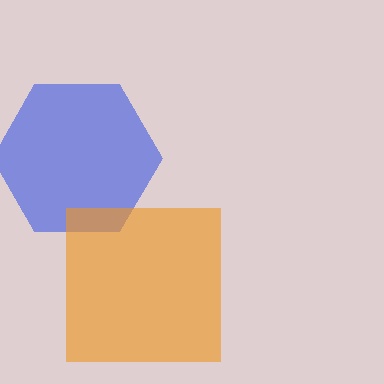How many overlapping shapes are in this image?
There are 2 overlapping shapes in the image.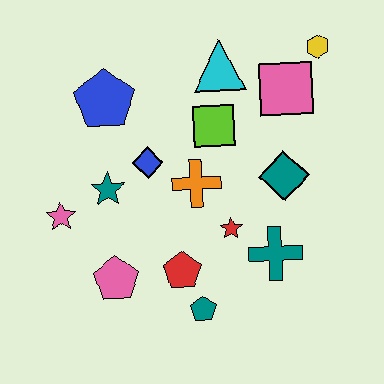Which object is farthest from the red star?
The yellow hexagon is farthest from the red star.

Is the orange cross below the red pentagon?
No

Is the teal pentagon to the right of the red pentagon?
Yes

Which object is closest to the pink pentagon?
The red pentagon is closest to the pink pentagon.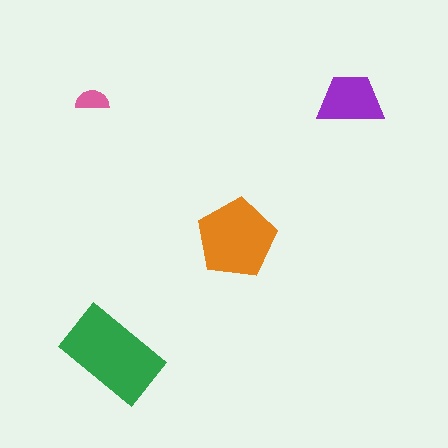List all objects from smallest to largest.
The pink semicircle, the purple trapezoid, the orange pentagon, the green rectangle.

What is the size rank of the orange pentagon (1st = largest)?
2nd.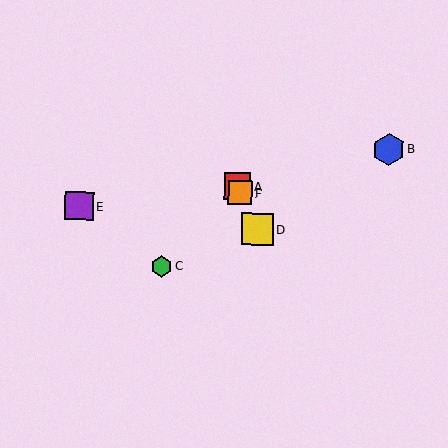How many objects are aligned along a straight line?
3 objects (A, D, F) are aligned along a straight line.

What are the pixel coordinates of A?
Object A is at (237, 186).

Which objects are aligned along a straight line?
Objects A, D, F are aligned along a straight line.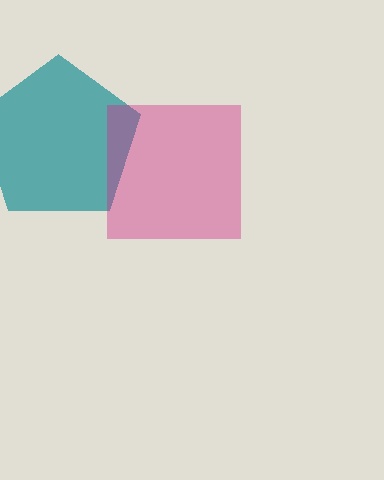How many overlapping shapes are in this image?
There are 2 overlapping shapes in the image.